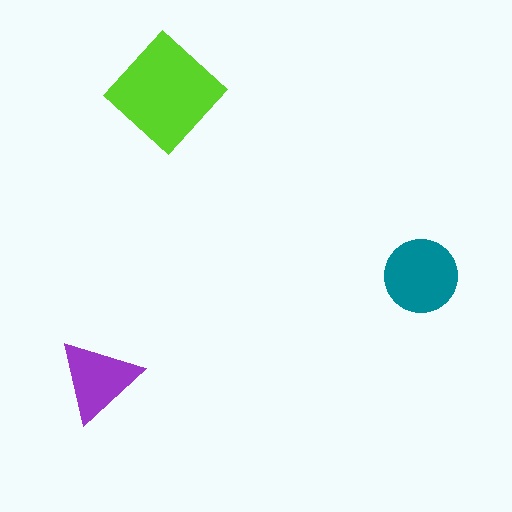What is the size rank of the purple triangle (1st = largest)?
3rd.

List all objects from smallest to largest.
The purple triangle, the teal circle, the lime diamond.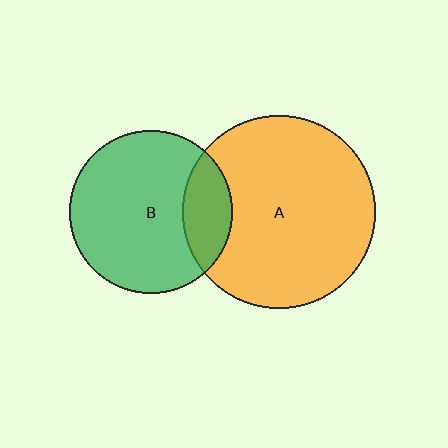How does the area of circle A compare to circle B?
Approximately 1.4 times.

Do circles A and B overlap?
Yes.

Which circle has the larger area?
Circle A (orange).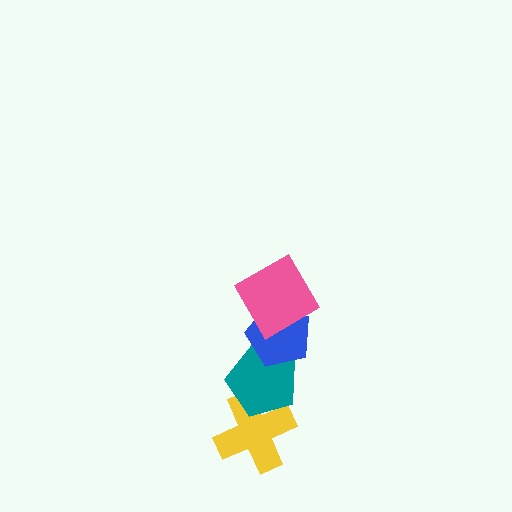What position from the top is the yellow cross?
The yellow cross is 4th from the top.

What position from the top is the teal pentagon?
The teal pentagon is 3rd from the top.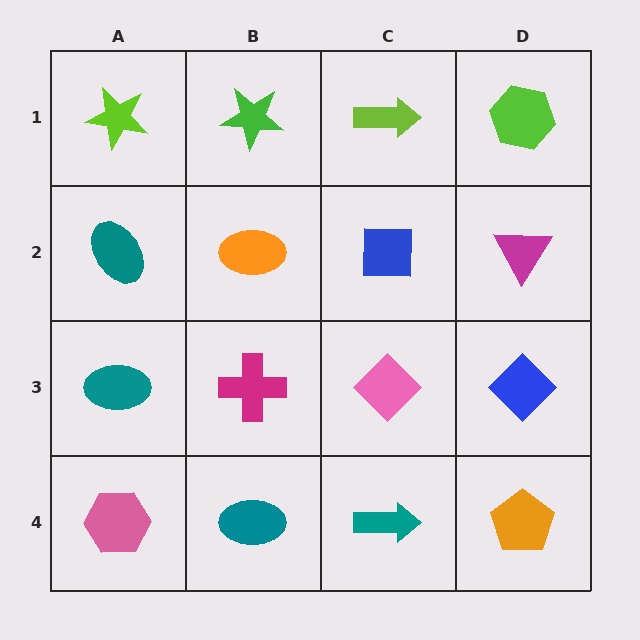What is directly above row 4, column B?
A magenta cross.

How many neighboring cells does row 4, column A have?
2.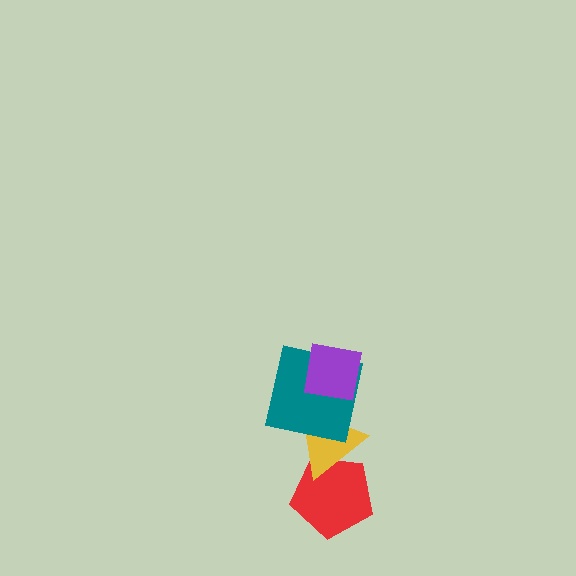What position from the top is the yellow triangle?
The yellow triangle is 3rd from the top.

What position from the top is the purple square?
The purple square is 1st from the top.